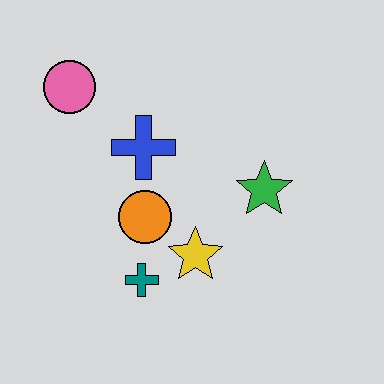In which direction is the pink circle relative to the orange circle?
The pink circle is above the orange circle.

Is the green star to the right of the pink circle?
Yes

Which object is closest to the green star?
The yellow star is closest to the green star.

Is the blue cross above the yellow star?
Yes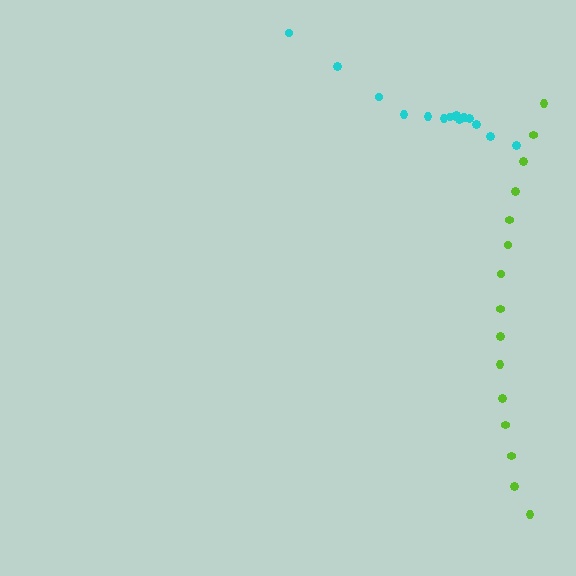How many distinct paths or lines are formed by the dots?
There are 2 distinct paths.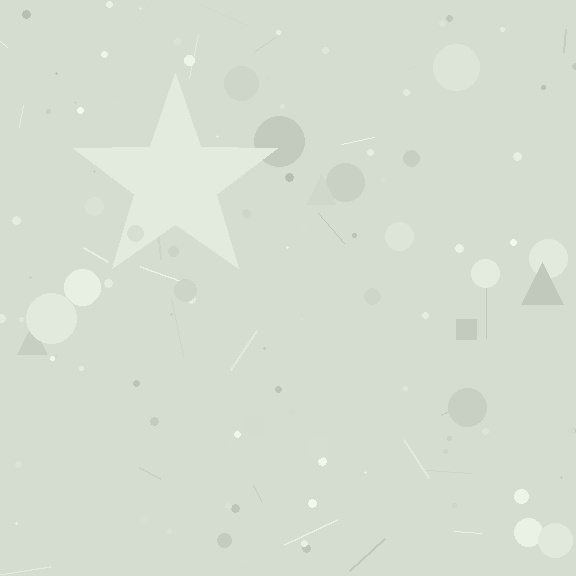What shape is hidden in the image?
A star is hidden in the image.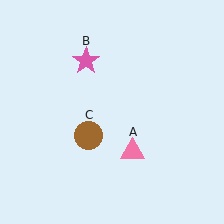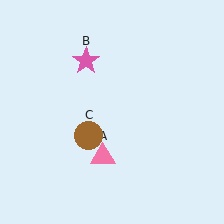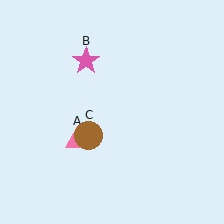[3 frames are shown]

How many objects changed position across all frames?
1 object changed position: pink triangle (object A).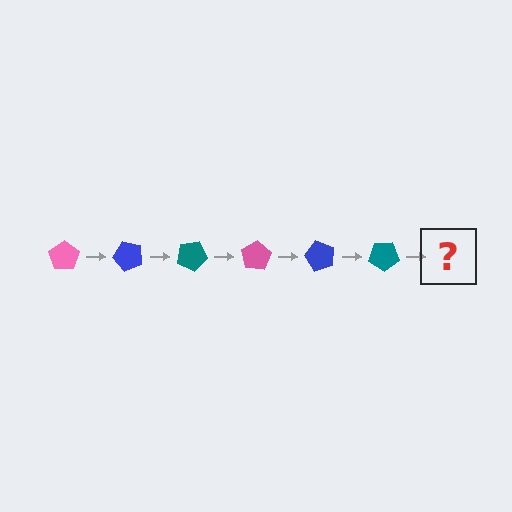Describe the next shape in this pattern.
It should be a pink pentagon, rotated 300 degrees from the start.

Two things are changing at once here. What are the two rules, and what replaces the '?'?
The two rules are that it rotates 50 degrees each step and the color cycles through pink, blue, and teal. The '?' should be a pink pentagon, rotated 300 degrees from the start.